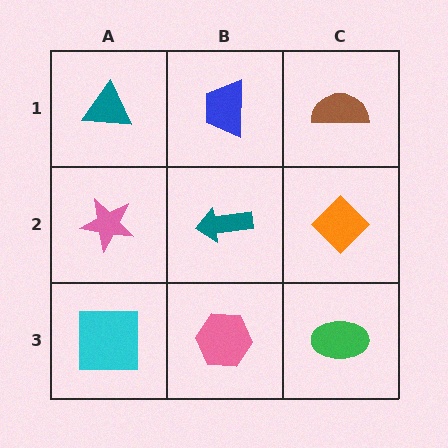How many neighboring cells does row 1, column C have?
2.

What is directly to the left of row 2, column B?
A pink star.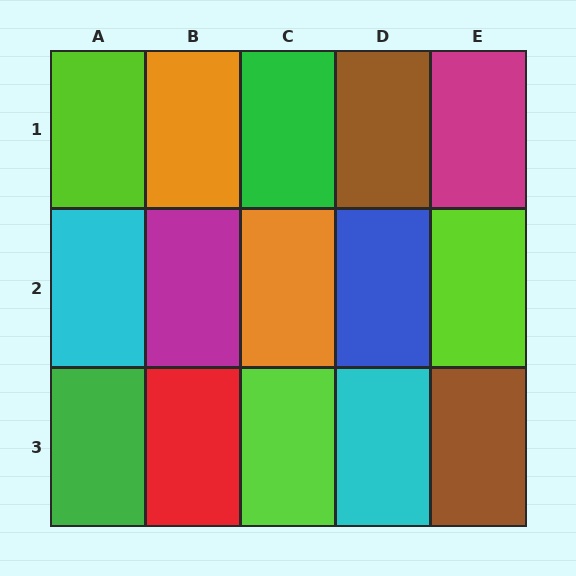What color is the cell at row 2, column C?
Orange.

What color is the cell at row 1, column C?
Green.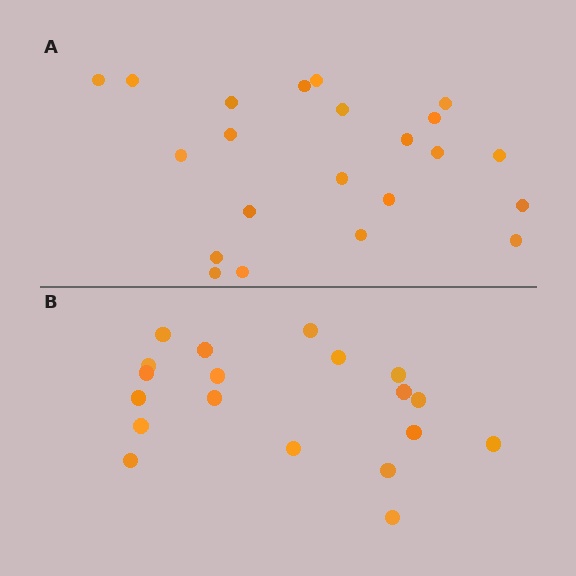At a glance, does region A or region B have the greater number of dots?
Region A (the top region) has more dots.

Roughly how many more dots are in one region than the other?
Region A has just a few more — roughly 2 or 3 more dots than region B.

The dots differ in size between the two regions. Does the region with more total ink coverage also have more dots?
No. Region B has more total ink coverage because its dots are larger, but region A actually contains more individual dots. Total area can be misleading — the number of items is what matters here.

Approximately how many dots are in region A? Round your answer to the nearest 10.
About 20 dots. (The exact count is 22, which rounds to 20.)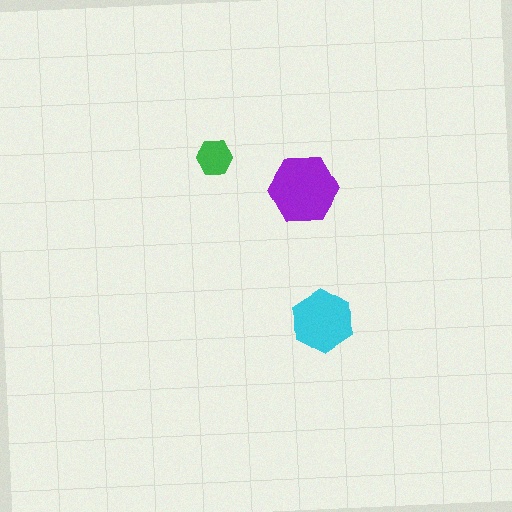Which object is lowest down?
The cyan hexagon is bottommost.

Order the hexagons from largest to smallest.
the purple one, the cyan one, the green one.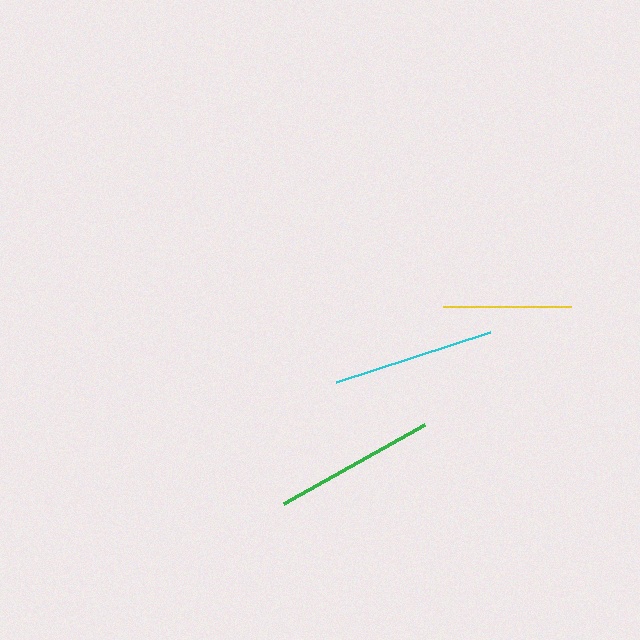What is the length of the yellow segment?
The yellow segment is approximately 128 pixels long.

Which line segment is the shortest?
The yellow line is the shortest at approximately 128 pixels.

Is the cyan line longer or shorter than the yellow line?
The cyan line is longer than the yellow line.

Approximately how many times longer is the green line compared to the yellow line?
The green line is approximately 1.3 times the length of the yellow line.